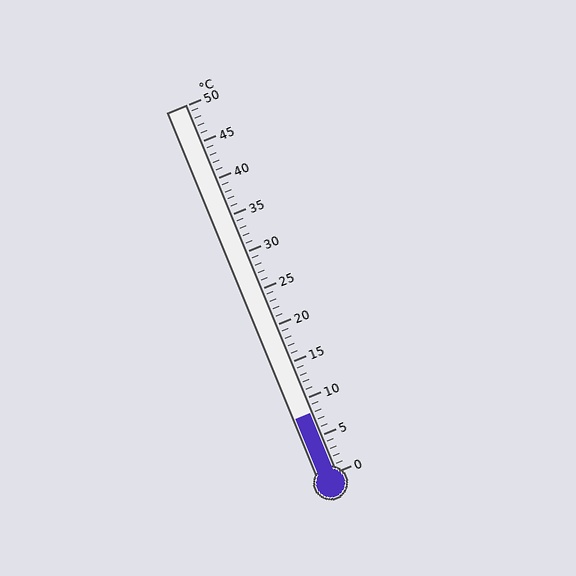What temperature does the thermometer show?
The thermometer shows approximately 8°C.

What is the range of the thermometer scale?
The thermometer scale ranges from 0°C to 50°C.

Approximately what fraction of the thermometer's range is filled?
The thermometer is filled to approximately 15% of its range.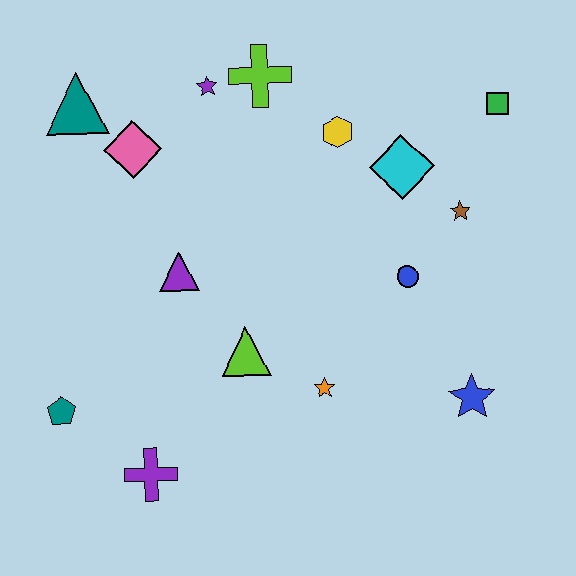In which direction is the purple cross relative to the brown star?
The purple cross is to the left of the brown star.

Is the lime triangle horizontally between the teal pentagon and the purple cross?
No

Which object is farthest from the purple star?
The blue star is farthest from the purple star.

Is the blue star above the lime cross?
No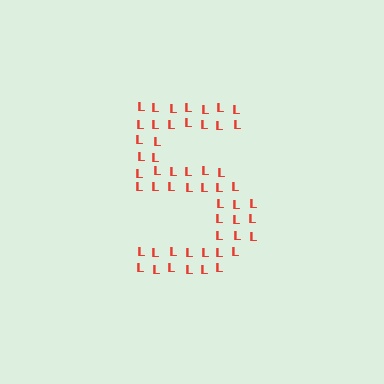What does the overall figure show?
The overall figure shows the digit 5.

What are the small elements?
The small elements are letter L's.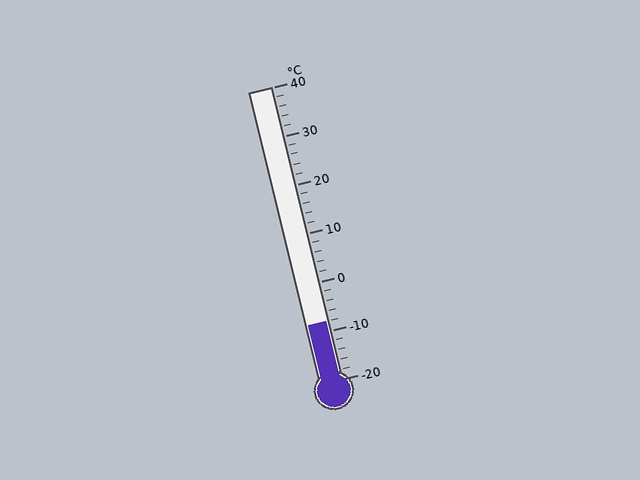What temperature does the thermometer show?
The thermometer shows approximately -8°C.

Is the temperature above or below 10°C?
The temperature is below 10°C.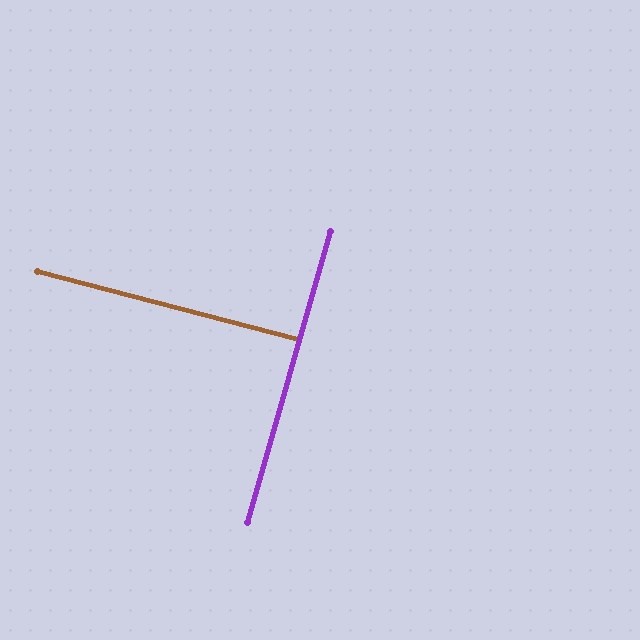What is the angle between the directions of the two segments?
Approximately 89 degrees.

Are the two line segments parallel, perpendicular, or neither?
Perpendicular — they meet at approximately 89°.